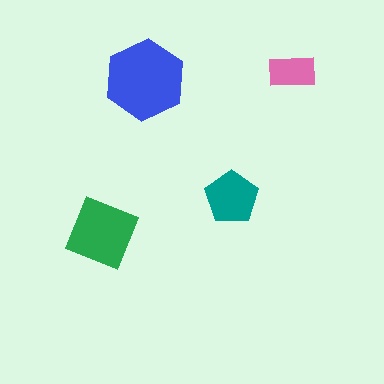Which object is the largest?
The blue hexagon.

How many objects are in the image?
There are 4 objects in the image.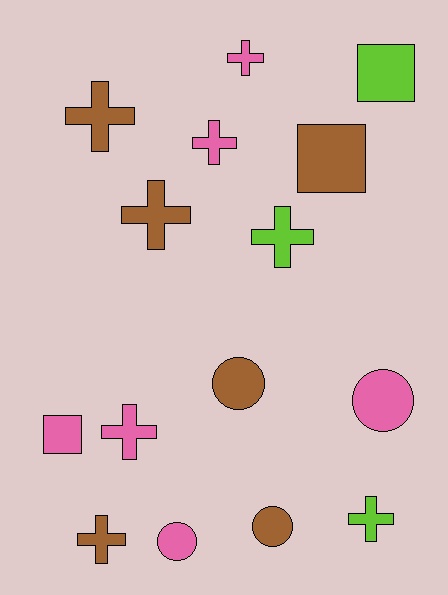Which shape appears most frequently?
Cross, with 8 objects.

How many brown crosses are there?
There are 3 brown crosses.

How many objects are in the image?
There are 15 objects.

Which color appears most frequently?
Brown, with 6 objects.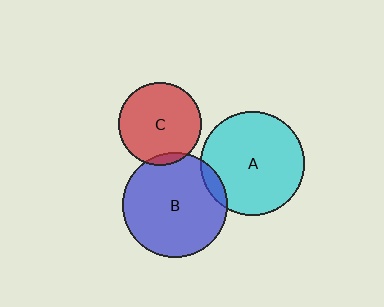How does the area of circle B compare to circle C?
Approximately 1.6 times.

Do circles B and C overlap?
Yes.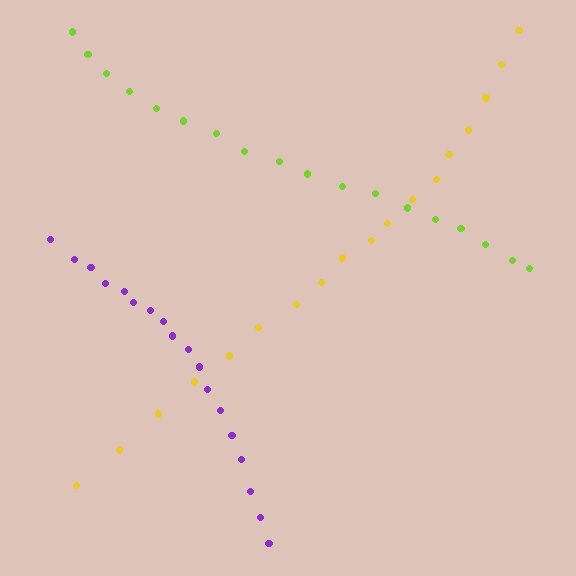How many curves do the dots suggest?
There are 3 distinct paths.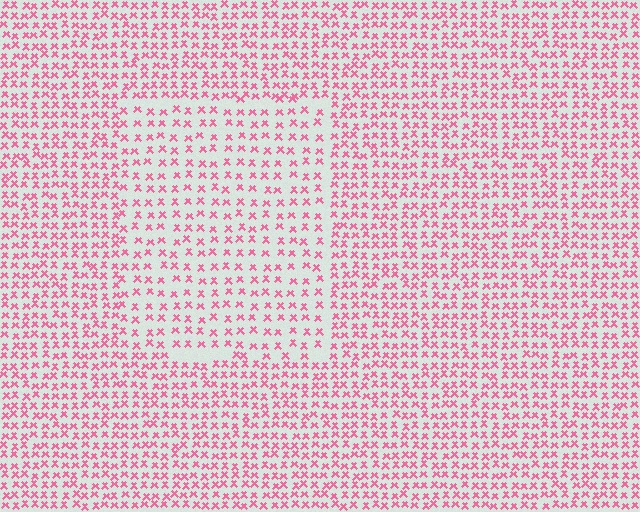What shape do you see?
I see a rectangle.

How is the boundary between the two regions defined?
The boundary is defined by a change in element density (approximately 1.7x ratio). All elements are the same color, size, and shape.